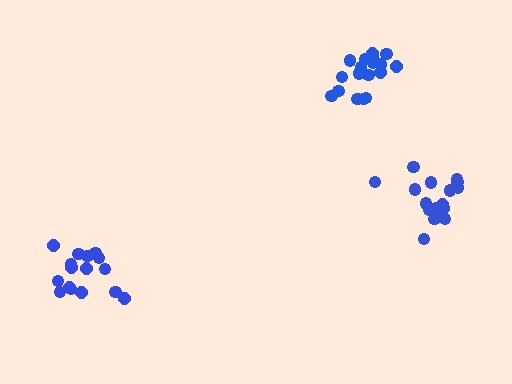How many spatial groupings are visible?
There are 3 spatial groupings.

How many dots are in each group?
Group 1: 17 dots, Group 2: 19 dots, Group 3: 16 dots (52 total).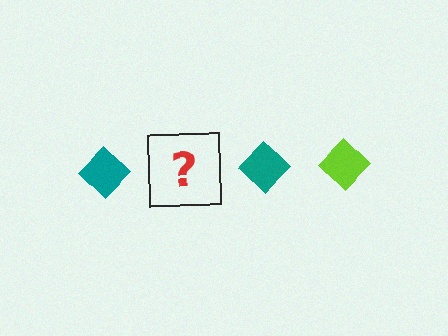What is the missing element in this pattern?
The missing element is a lime diamond.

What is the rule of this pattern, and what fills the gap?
The rule is that the pattern cycles through teal, lime diamonds. The gap should be filled with a lime diamond.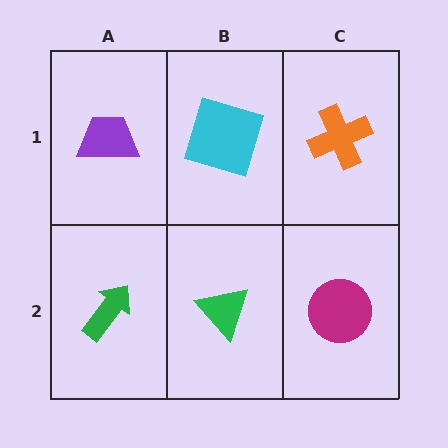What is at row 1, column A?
A purple trapezoid.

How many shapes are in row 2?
3 shapes.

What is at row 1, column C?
An orange cross.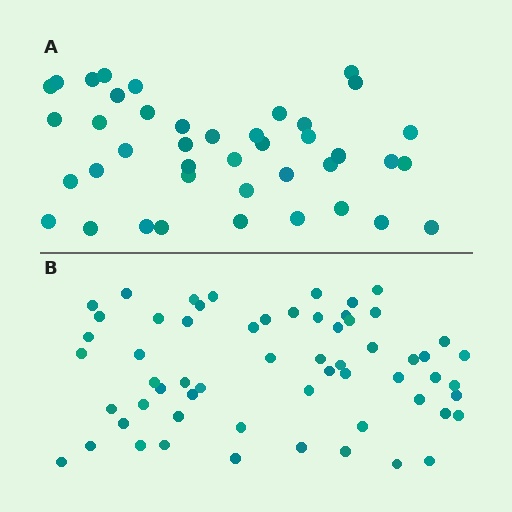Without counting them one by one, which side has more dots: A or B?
Region B (the bottom region) has more dots.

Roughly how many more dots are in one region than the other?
Region B has approximately 20 more dots than region A.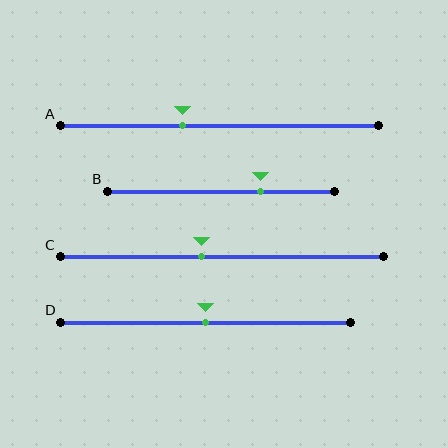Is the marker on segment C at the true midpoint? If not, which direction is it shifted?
No, the marker on segment C is shifted to the left by about 6% of the segment length.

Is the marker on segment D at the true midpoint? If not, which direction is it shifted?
Yes, the marker on segment D is at the true midpoint.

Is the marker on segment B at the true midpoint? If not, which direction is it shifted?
No, the marker on segment B is shifted to the right by about 18% of the segment length.